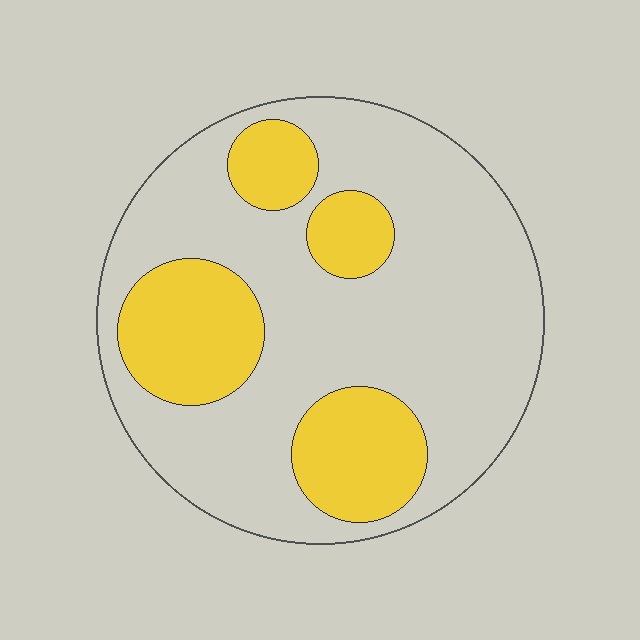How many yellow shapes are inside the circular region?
4.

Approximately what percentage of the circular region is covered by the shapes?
Approximately 30%.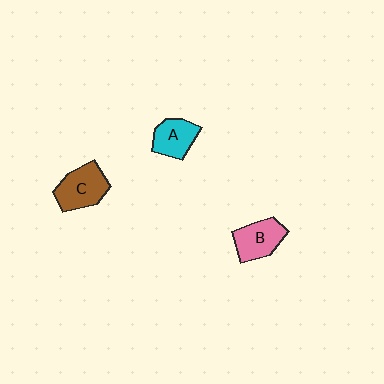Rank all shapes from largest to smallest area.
From largest to smallest: C (brown), B (pink), A (cyan).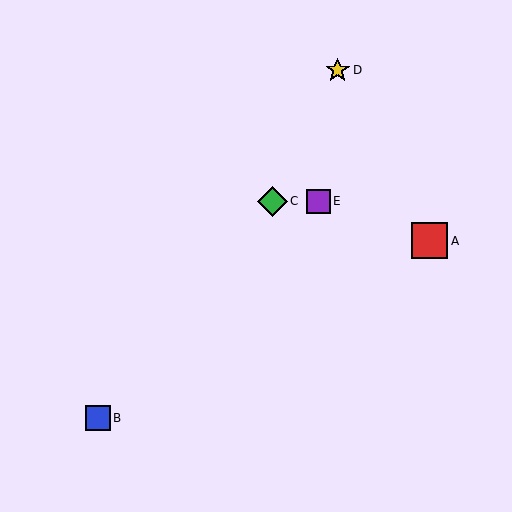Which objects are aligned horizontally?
Objects C, E are aligned horizontally.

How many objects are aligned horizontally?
2 objects (C, E) are aligned horizontally.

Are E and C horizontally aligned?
Yes, both are at y≈201.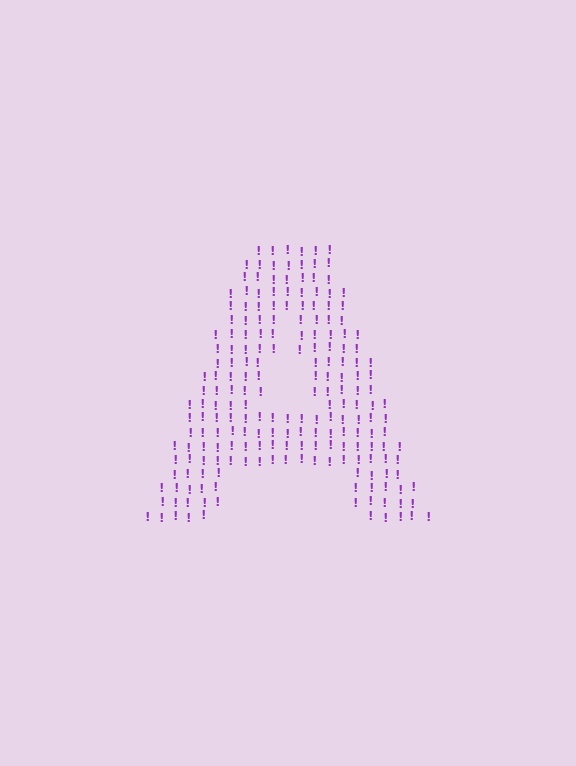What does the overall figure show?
The overall figure shows the letter A.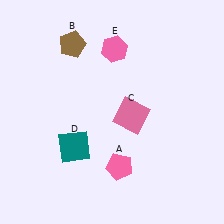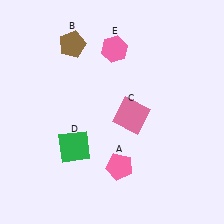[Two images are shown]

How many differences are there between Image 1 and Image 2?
There is 1 difference between the two images.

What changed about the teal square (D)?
In Image 1, D is teal. In Image 2, it changed to green.